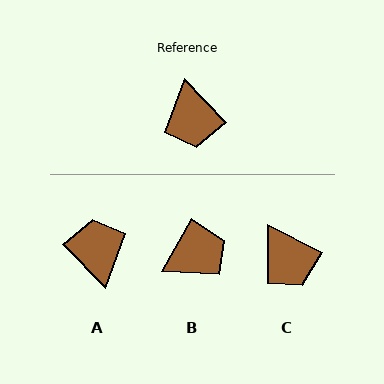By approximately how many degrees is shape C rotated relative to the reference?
Approximately 21 degrees counter-clockwise.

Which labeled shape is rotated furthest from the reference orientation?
A, about 179 degrees away.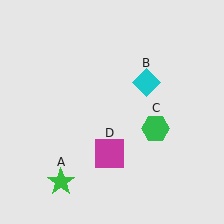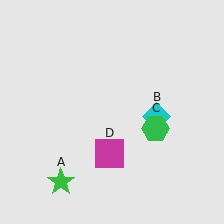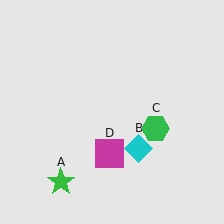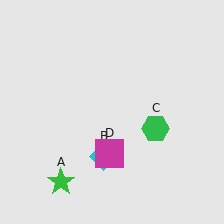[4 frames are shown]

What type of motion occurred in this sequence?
The cyan diamond (object B) rotated clockwise around the center of the scene.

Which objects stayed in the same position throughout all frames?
Green star (object A) and green hexagon (object C) and magenta square (object D) remained stationary.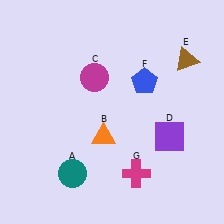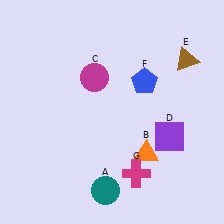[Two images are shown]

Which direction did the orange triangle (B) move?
The orange triangle (B) moved right.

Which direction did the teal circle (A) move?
The teal circle (A) moved right.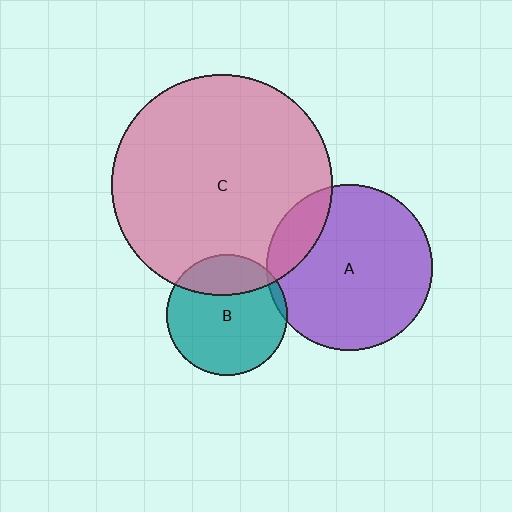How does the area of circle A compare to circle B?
Approximately 1.9 times.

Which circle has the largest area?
Circle C (pink).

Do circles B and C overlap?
Yes.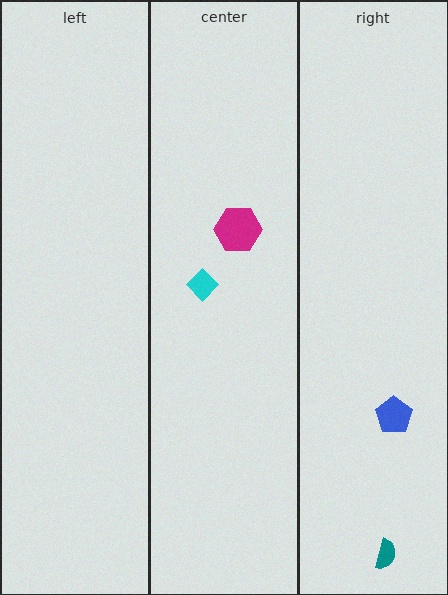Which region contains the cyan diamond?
The center region.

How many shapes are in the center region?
2.